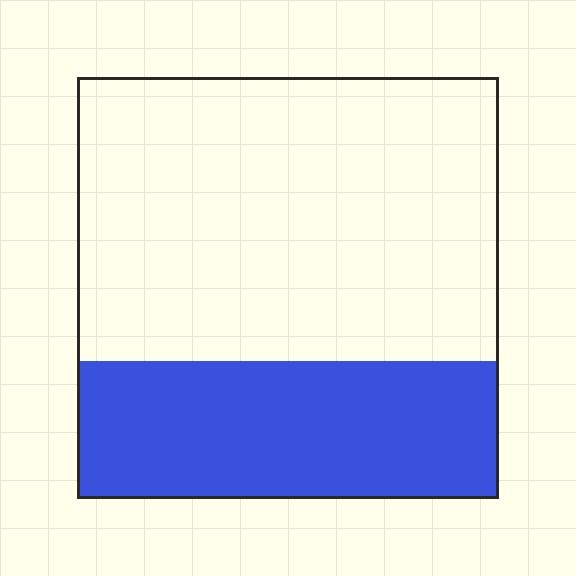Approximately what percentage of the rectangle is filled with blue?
Approximately 35%.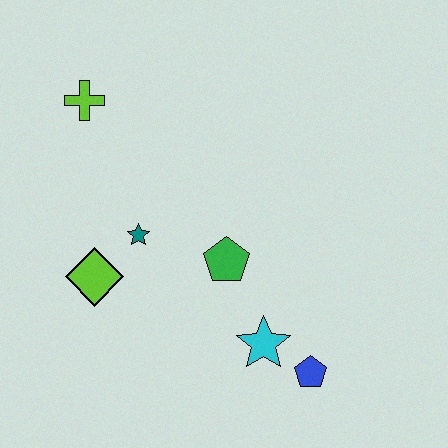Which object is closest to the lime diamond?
The teal star is closest to the lime diamond.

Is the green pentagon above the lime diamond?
Yes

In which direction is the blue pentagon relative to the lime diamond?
The blue pentagon is to the right of the lime diamond.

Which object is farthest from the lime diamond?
The blue pentagon is farthest from the lime diamond.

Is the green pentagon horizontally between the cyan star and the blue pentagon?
No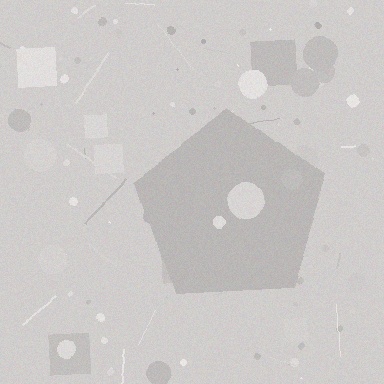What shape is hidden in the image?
A pentagon is hidden in the image.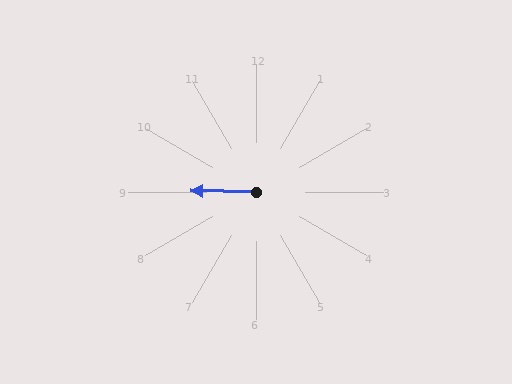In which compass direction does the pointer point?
West.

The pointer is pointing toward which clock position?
Roughly 9 o'clock.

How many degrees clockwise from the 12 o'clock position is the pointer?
Approximately 271 degrees.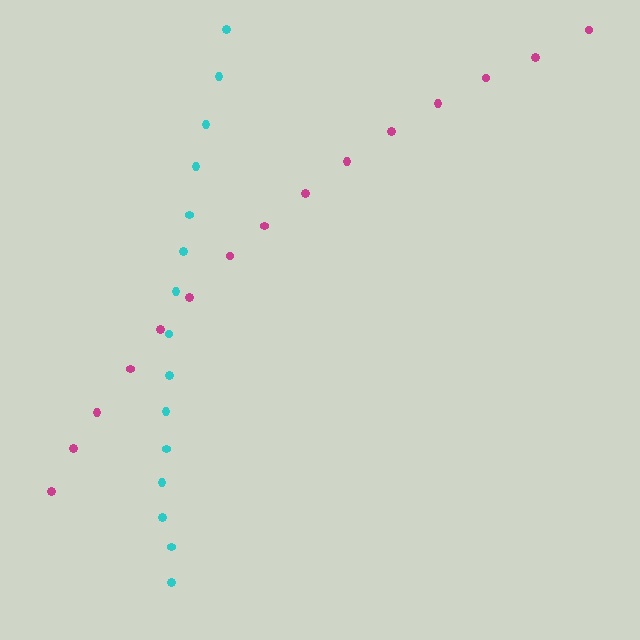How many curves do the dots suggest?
There are 2 distinct paths.